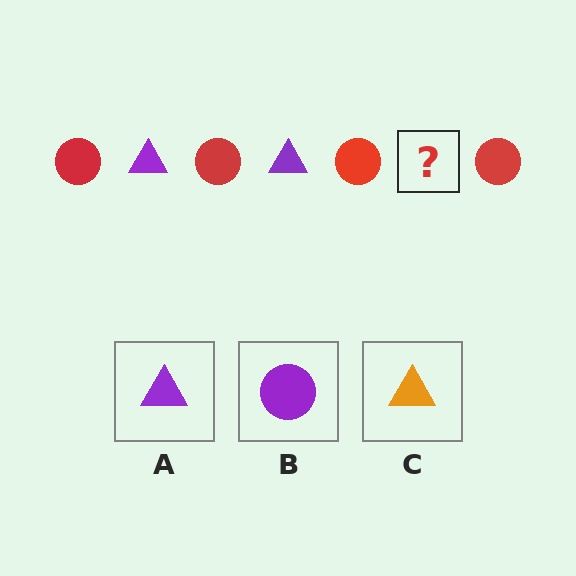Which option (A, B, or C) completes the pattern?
A.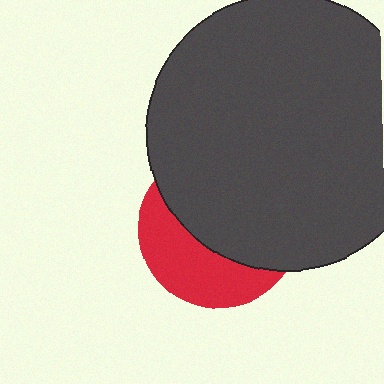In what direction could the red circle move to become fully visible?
The red circle could move down. That would shift it out from behind the dark gray circle entirely.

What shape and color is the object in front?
The object in front is a dark gray circle.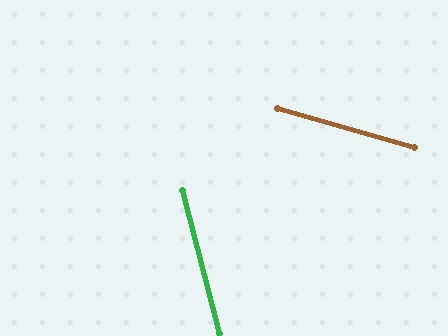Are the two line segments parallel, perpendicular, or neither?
Neither parallel nor perpendicular — they differ by about 60°.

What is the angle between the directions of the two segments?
Approximately 60 degrees.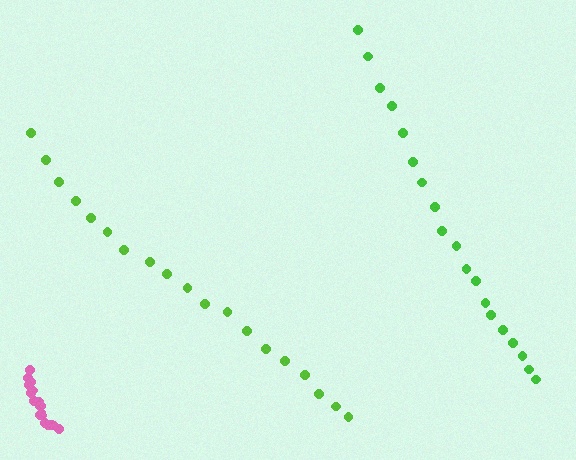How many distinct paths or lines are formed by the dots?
There are 3 distinct paths.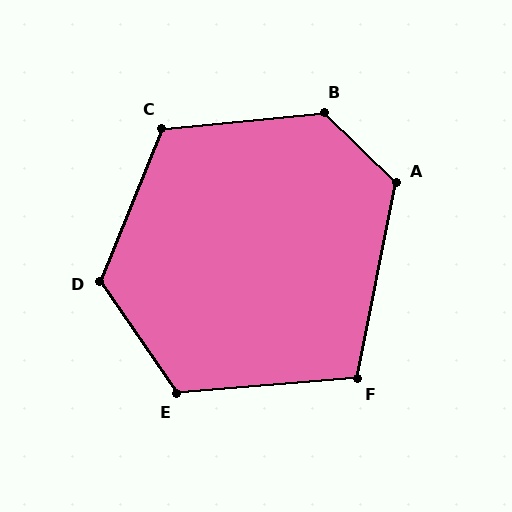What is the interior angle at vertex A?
Approximately 123 degrees (obtuse).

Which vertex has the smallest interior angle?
F, at approximately 106 degrees.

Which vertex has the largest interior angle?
B, at approximately 131 degrees.